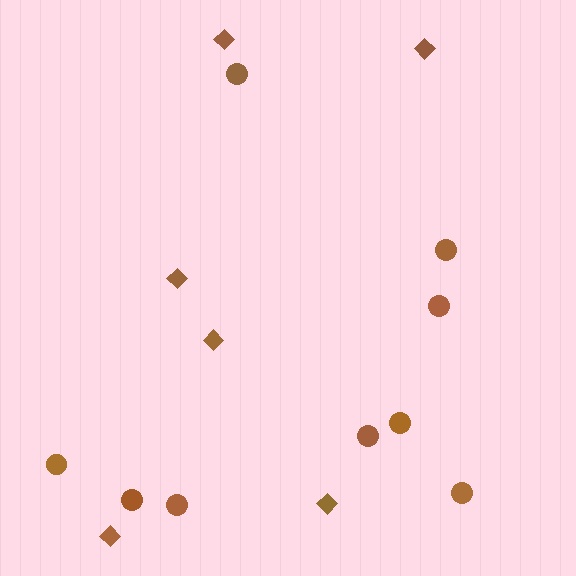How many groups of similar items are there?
There are 2 groups: one group of diamonds (6) and one group of circles (9).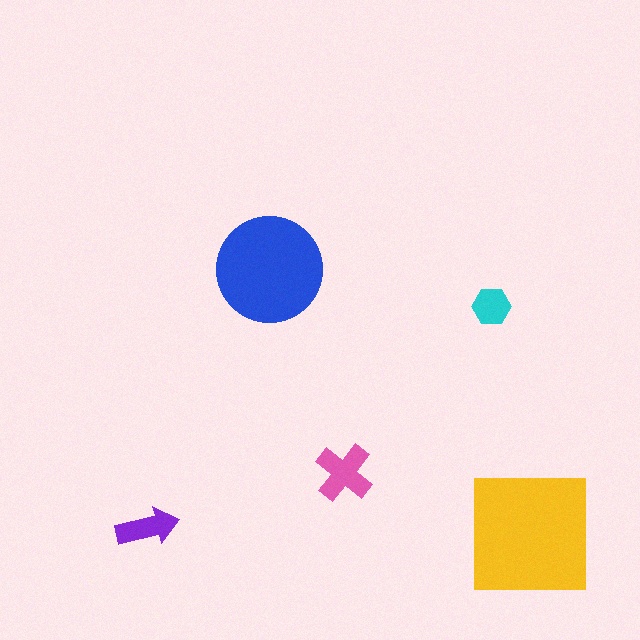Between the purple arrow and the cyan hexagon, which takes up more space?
The purple arrow.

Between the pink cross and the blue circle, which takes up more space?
The blue circle.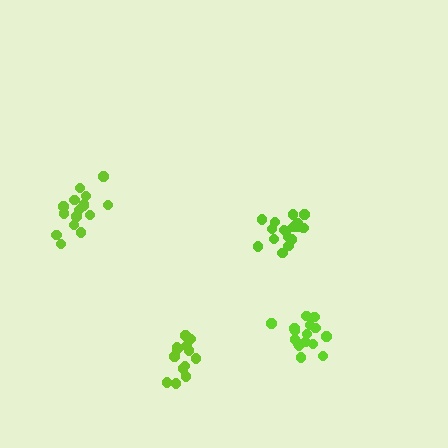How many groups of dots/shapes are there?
There are 4 groups.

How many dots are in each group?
Group 1: 13 dots, Group 2: 16 dots, Group 3: 18 dots, Group 4: 16 dots (63 total).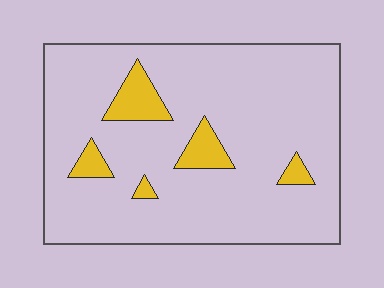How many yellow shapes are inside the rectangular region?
5.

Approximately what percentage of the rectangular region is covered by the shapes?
Approximately 10%.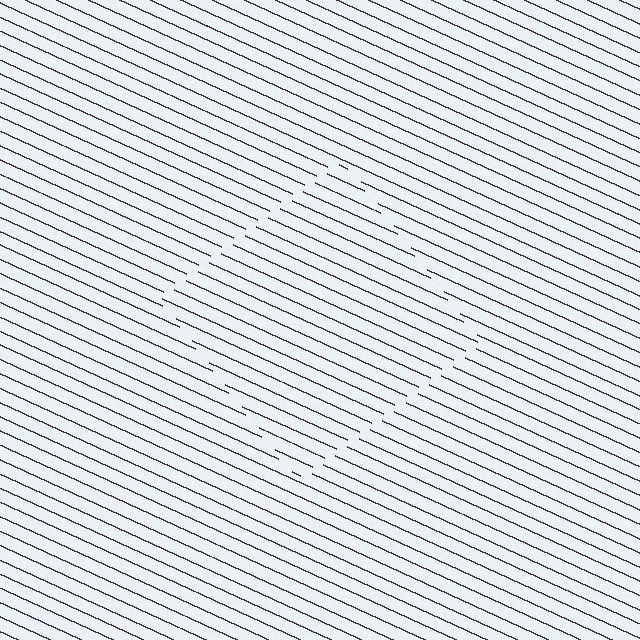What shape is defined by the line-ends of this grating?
An illusory square. The interior of the shape contains the same grating, shifted by half a period — the contour is defined by the phase discontinuity where line-ends from the inner and outer gratings abut.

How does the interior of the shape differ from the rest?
The interior of the shape contains the same grating, shifted by half a period — the contour is defined by the phase discontinuity where line-ends from the inner and outer gratings abut.